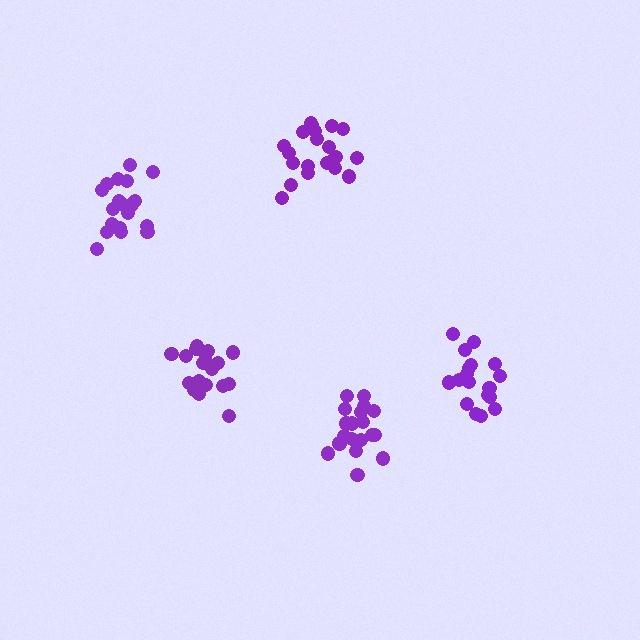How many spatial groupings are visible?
There are 5 spatial groupings.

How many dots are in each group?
Group 1: 19 dots, Group 2: 20 dots, Group 3: 20 dots, Group 4: 19 dots, Group 5: 20 dots (98 total).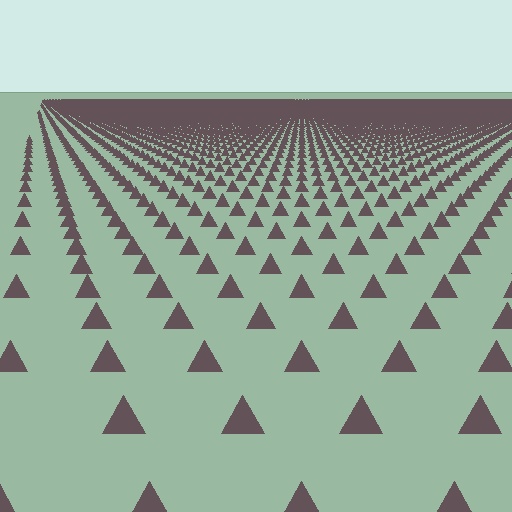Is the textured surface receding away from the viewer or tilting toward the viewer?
The surface is receding away from the viewer. Texture elements get smaller and denser toward the top.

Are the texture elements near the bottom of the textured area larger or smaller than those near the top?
Larger. Near the bottom, elements are closer to the viewer and appear at a bigger on-screen size.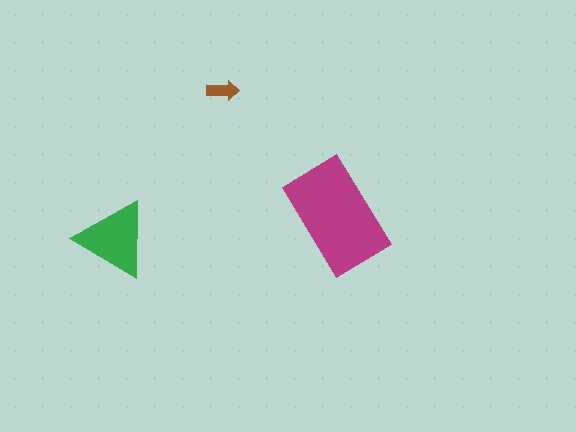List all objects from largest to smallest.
The magenta rectangle, the green triangle, the brown arrow.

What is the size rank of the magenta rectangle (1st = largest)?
1st.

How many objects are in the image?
There are 3 objects in the image.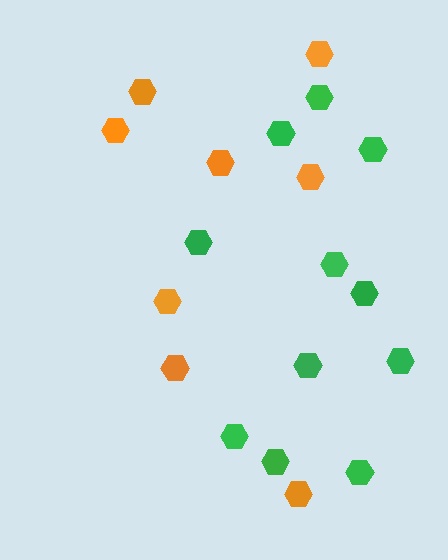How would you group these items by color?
There are 2 groups: one group of green hexagons (11) and one group of orange hexagons (8).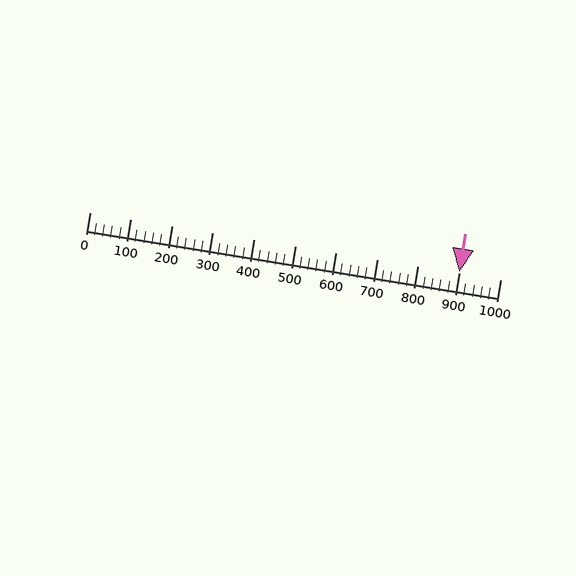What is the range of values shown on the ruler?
The ruler shows values from 0 to 1000.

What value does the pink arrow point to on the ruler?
The pink arrow points to approximately 900.